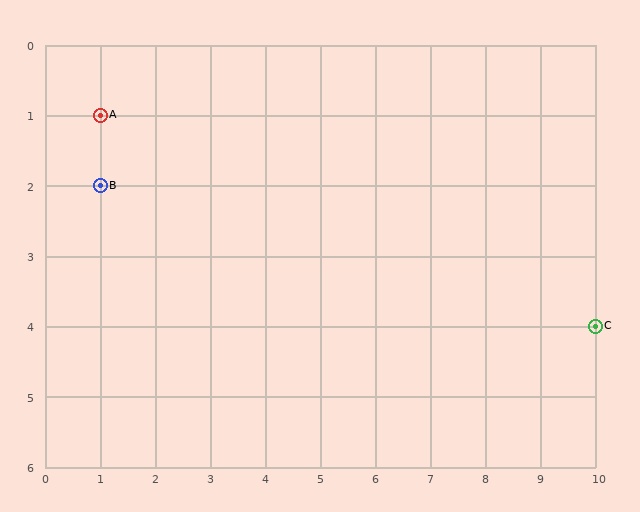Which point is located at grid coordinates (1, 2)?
Point B is at (1, 2).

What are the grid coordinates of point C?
Point C is at grid coordinates (10, 4).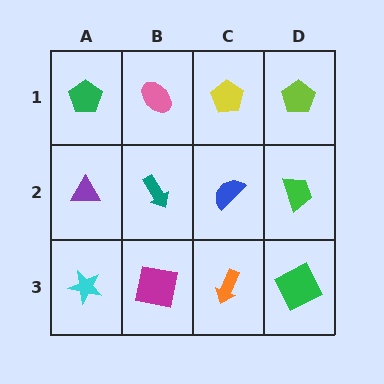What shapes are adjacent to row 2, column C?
A yellow pentagon (row 1, column C), an orange arrow (row 3, column C), a teal arrow (row 2, column B), a green trapezoid (row 2, column D).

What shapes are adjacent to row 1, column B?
A teal arrow (row 2, column B), a green pentagon (row 1, column A), a yellow pentagon (row 1, column C).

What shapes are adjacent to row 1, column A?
A purple triangle (row 2, column A), a pink ellipse (row 1, column B).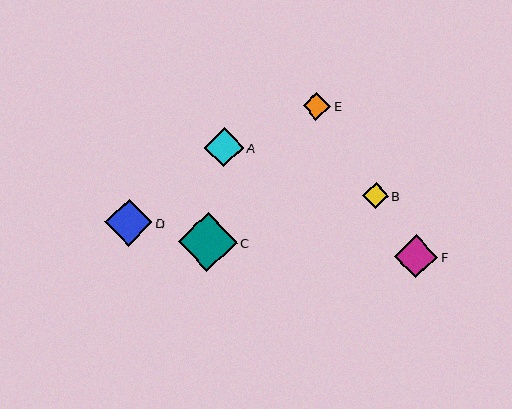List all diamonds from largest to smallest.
From largest to smallest: C, D, F, A, E, B.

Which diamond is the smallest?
Diamond B is the smallest with a size of approximately 25 pixels.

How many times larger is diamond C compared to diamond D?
Diamond C is approximately 1.2 times the size of diamond D.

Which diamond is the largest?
Diamond C is the largest with a size of approximately 59 pixels.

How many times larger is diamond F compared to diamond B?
Diamond F is approximately 1.7 times the size of diamond B.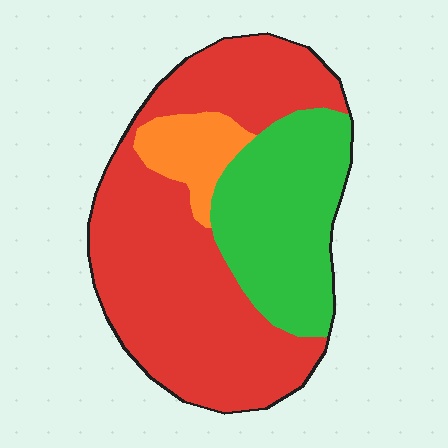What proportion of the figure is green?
Green takes up about one third (1/3) of the figure.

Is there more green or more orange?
Green.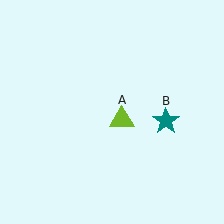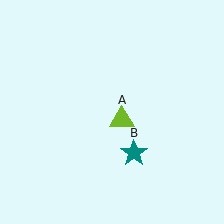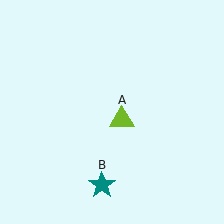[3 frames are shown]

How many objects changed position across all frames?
1 object changed position: teal star (object B).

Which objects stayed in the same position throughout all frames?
Lime triangle (object A) remained stationary.